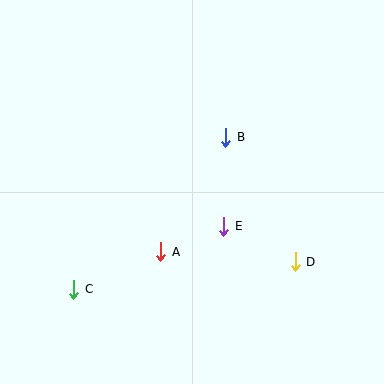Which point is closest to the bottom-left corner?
Point C is closest to the bottom-left corner.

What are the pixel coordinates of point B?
Point B is at (226, 137).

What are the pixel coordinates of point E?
Point E is at (224, 226).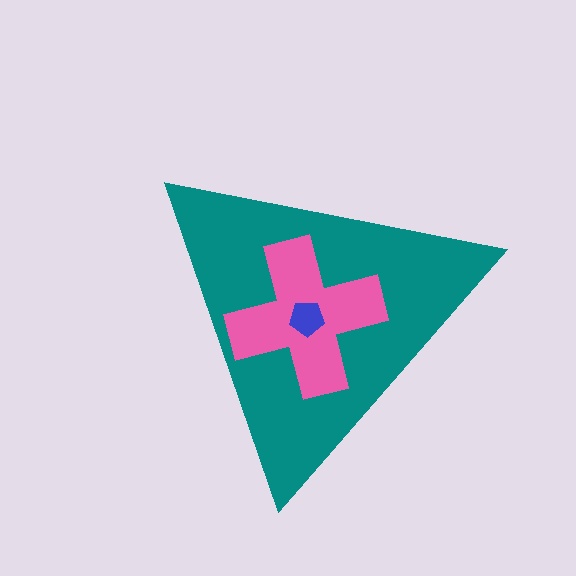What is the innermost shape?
The blue pentagon.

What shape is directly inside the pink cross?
The blue pentagon.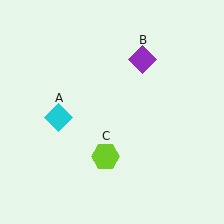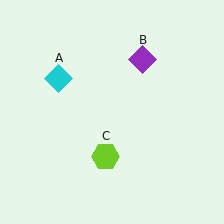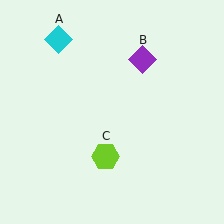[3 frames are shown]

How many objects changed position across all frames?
1 object changed position: cyan diamond (object A).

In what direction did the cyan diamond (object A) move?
The cyan diamond (object A) moved up.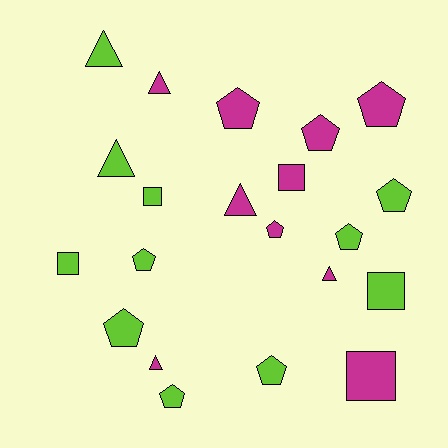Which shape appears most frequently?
Pentagon, with 10 objects.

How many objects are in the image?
There are 21 objects.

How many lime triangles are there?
There are 2 lime triangles.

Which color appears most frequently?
Lime, with 11 objects.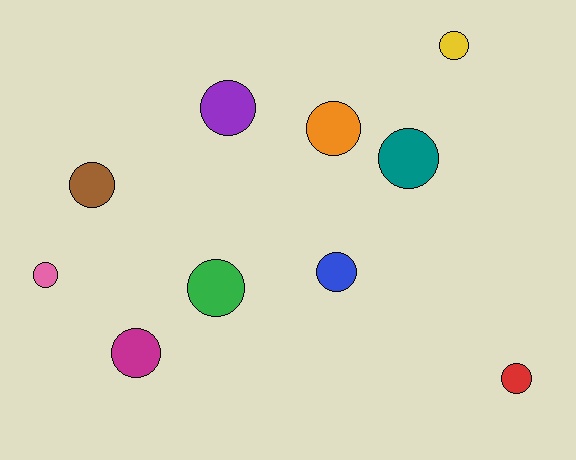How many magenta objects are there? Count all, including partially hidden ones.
There is 1 magenta object.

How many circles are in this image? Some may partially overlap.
There are 10 circles.